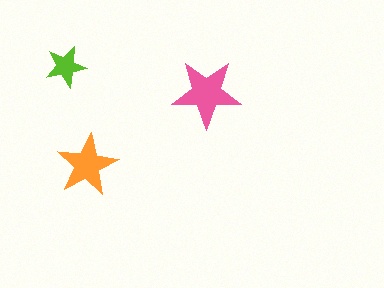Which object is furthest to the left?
The lime star is leftmost.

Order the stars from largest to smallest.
the pink one, the orange one, the lime one.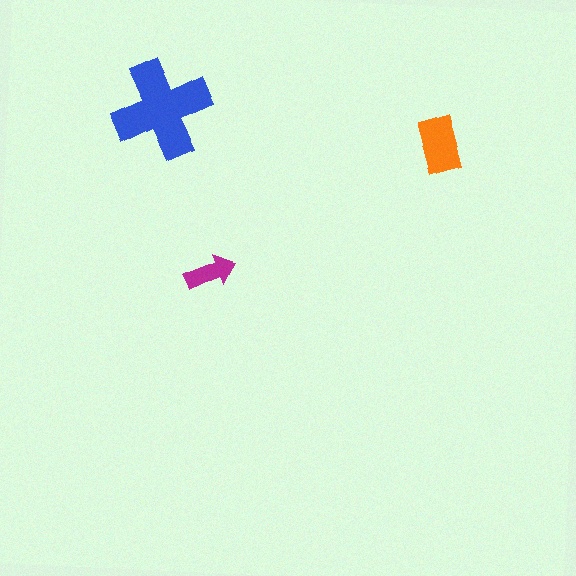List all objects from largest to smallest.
The blue cross, the orange rectangle, the magenta arrow.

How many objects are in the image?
There are 3 objects in the image.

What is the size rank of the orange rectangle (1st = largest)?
2nd.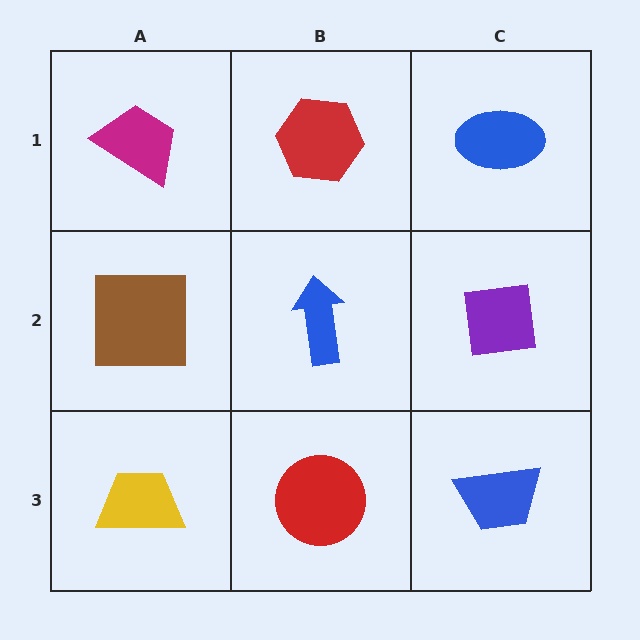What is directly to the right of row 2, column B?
A purple square.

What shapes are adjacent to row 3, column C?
A purple square (row 2, column C), a red circle (row 3, column B).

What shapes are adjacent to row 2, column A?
A magenta trapezoid (row 1, column A), a yellow trapezoid (row 3, column A), a blue arrow (row 2, column B).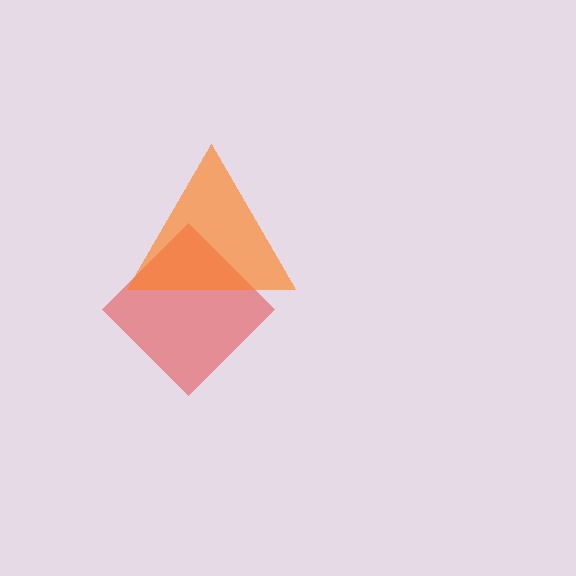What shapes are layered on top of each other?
The layered shapes are: a red diamond, an orange triangle.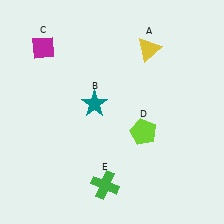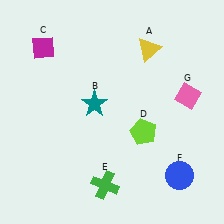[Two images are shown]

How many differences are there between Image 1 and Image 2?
There are 2 differences between the two images.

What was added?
A blue circle (F), a pink diamond (G) were added in Image 2.